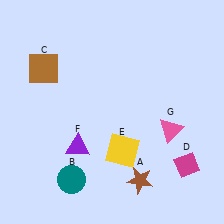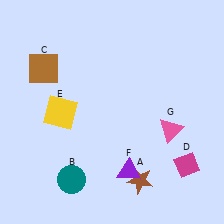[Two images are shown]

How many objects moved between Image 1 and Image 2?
2 objects moved between the two images.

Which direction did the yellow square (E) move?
The yellow square (E) moved left.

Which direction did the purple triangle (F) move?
The purple triangle (F) moved right.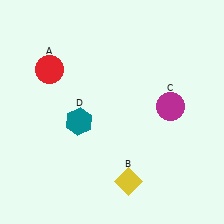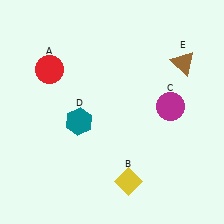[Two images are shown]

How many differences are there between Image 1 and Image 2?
There is 1 difference between the two images.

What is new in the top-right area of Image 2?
A brown triangle (E) was added in the top-right area of Image 2.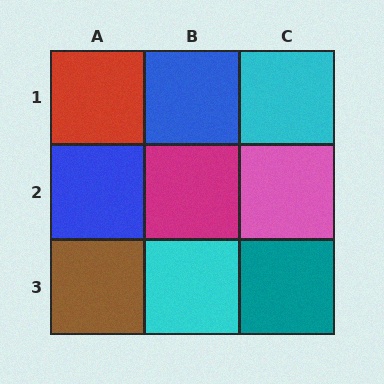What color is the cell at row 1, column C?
Cyan.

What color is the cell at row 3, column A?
Brown.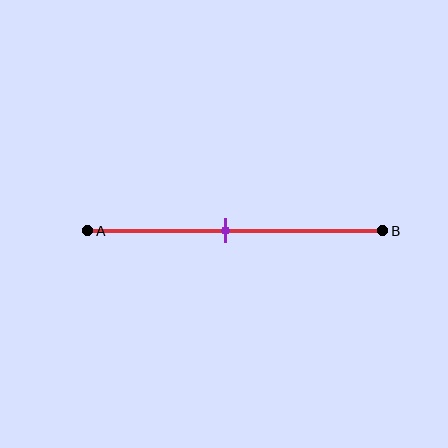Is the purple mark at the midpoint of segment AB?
No, the mark is at about 45% from A, not at the 50% midpoint.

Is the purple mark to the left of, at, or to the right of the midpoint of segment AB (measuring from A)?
The purple mark is to the left of the midpoint of segment AB.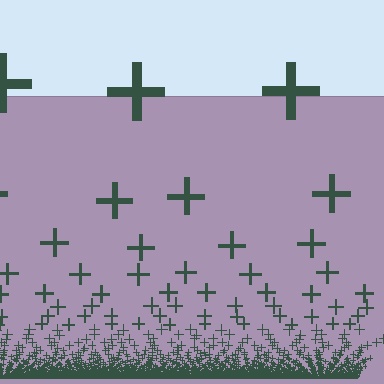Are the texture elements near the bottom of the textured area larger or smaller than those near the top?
Smaller. The gradient is inverted — elements near the bottom are smaller and denser.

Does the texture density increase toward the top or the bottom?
Density increases toward the bottom.